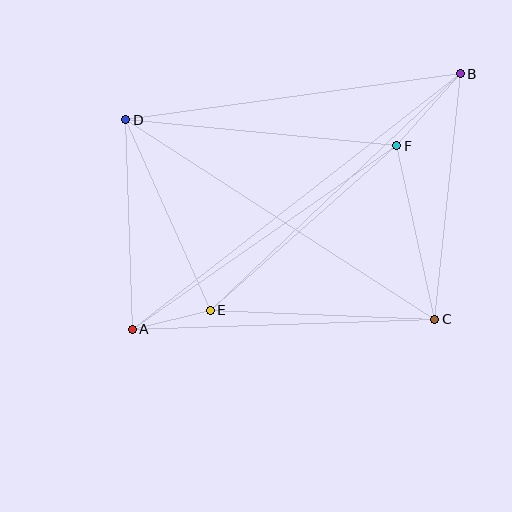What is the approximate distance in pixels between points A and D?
The distance between A and D is approximately 210 pixels.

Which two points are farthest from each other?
Points A and B are farthest from each other.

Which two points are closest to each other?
Points A and E are closest to each other.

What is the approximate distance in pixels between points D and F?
The distance between D and F is approximately 272 pixels.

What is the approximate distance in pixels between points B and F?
The distance between B and F is approximately 96 pixels.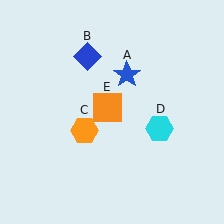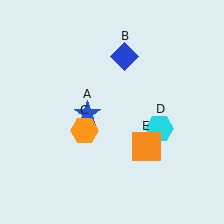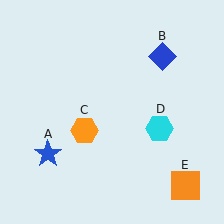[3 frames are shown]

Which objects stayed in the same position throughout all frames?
Orange hexagon (object C) and cyan hexagon (object D) remained stationary.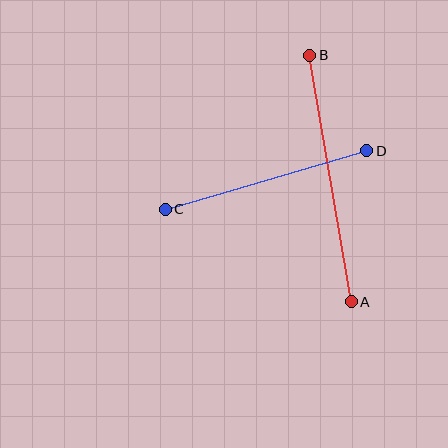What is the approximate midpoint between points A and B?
The midpoint is at approximately (330, 179) pixels.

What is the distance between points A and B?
The distance is approximately 250 pixels.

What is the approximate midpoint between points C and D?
The midpoint is at approximately (266, 180) pixels.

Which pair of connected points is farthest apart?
Points A and B are farthest apart.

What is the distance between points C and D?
The distance is approximately 210 pixels.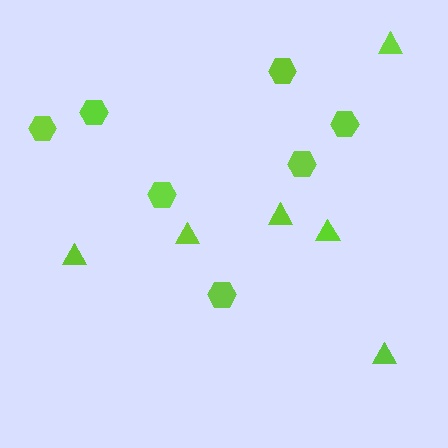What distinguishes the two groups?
There are 2 groups: one group of triangles (6) and one group of hexagons (7).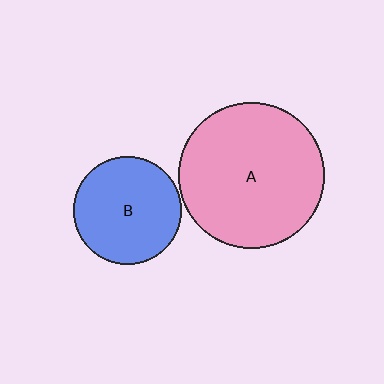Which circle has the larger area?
Circle A (pink).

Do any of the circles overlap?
No, none of the circles overlap.